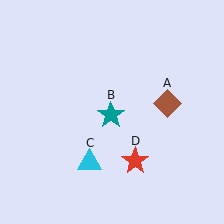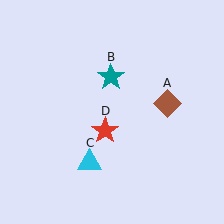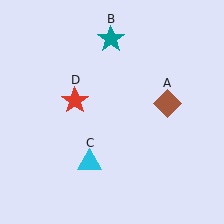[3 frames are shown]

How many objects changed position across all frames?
2 objects changed position: teal star (object B), red star (object D).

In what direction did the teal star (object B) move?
The teal star (object B) moved up.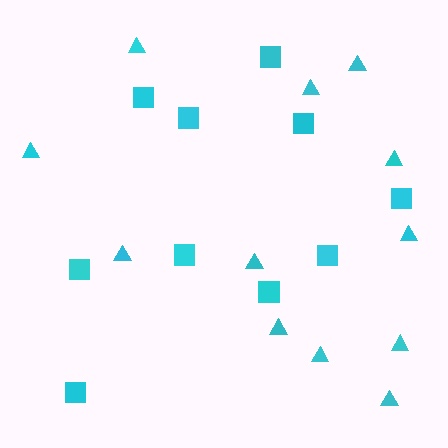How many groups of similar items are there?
There are 2 groups: one group of squares (10) and one group of triangles (12).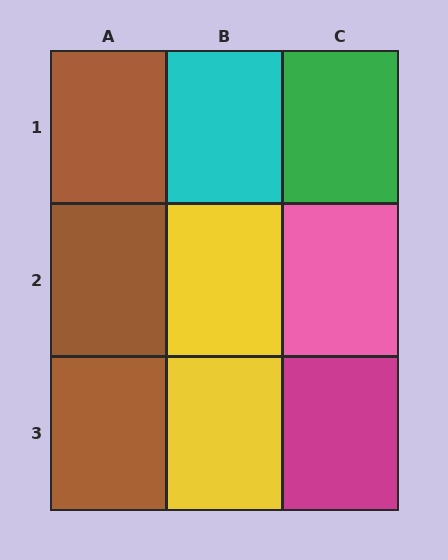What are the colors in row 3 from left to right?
Brown, yellow, magenta.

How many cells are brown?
3 cells are brown.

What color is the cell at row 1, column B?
Cyan.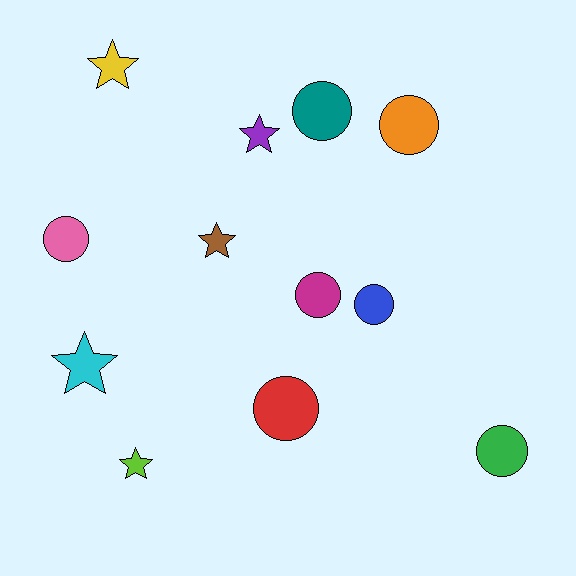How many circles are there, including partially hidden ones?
There are 7 circles.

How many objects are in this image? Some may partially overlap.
There are 12 objects.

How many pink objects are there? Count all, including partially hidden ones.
There is 1 pink object.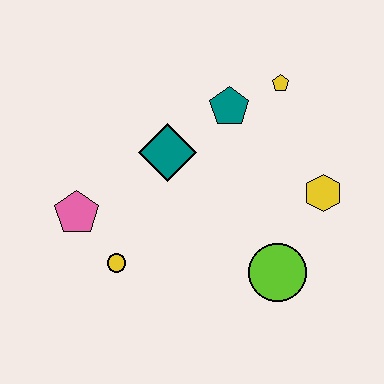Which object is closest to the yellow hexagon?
The lime circle is closest to the yellow hexagon.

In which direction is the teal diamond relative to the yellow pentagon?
The teal diamond is to the left of the yellow pentagon.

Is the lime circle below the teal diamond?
Yes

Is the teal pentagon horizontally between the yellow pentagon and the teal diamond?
Yes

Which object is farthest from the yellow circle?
The yellow pentagon is farthest from the yellow circle.